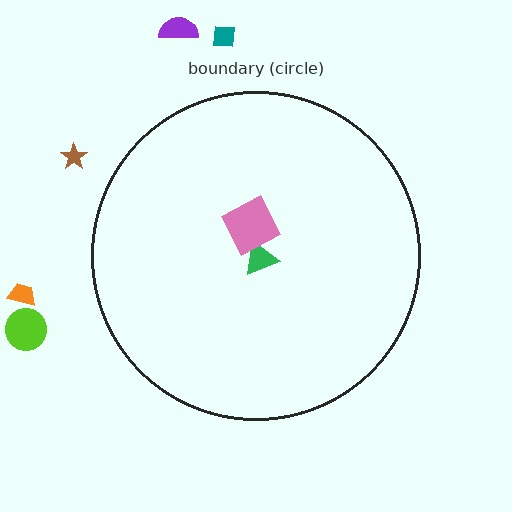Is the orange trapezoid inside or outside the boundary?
Outside.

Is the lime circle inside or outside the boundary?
Outside.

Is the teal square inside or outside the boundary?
Outside.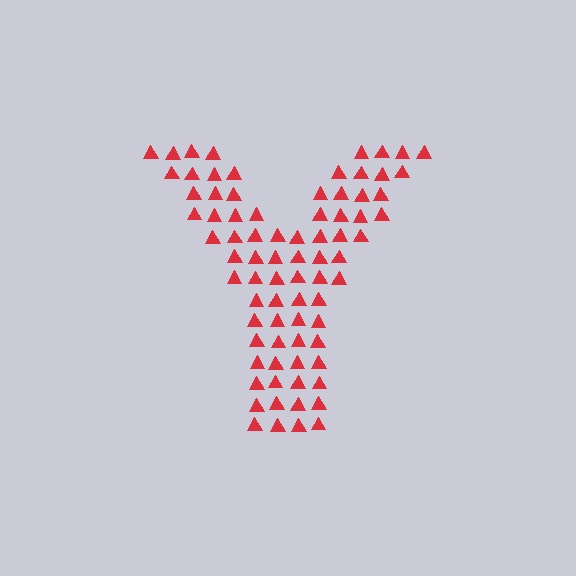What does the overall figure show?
The overall figure shows the letter Y.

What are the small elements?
The small elements are triangles.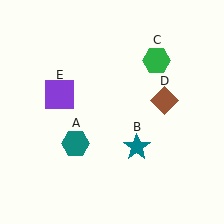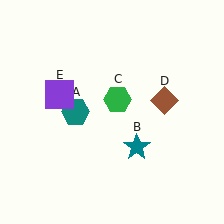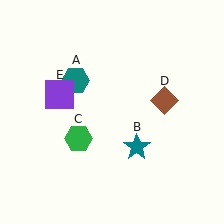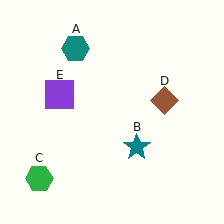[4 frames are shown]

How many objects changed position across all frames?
2 objects changed position: teal hexagon (object A), green hexagon (object C).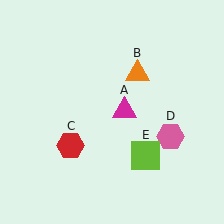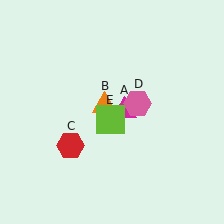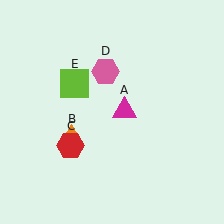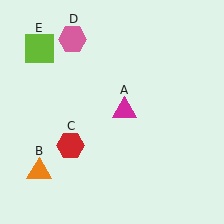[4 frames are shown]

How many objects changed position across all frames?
3 objects changed position: orange triangle (object B), pink hexagon (object D), lime square (object E).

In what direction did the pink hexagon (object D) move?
The pink hexagon (object D) moved up and to the left.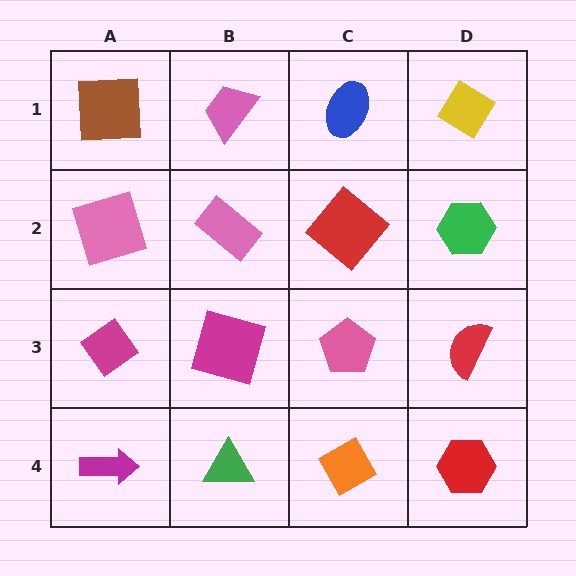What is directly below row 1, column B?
A pink rectangle.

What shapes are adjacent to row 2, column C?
A blue ellipse (row 1, column C), a pink pentagon (row 3, column C), a pink rectangle (row 2, column B), a green hexagon (row 2, column D).